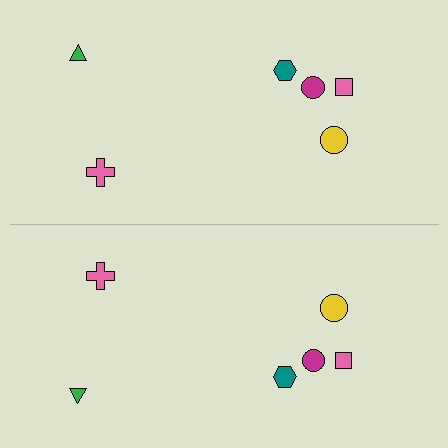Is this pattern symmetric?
Yes, this pattern has bilateral (reflection) symmetry.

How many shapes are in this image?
There are 12 shapes in this image.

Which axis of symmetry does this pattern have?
The pattern has a horizontal axis of symmetry running through the center of the image.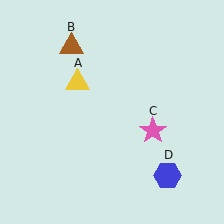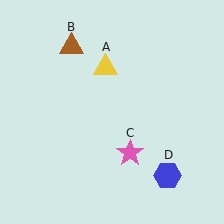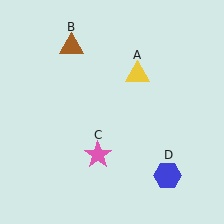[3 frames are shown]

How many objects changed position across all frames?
2 objects changed position: yellow triangle (object A), pink star (object C).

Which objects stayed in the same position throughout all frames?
Brown triangle (object B) and blue hexagon (object D) remained stationary.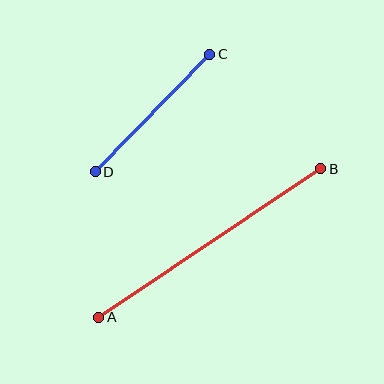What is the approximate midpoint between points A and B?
The midpoint is at approximately (210, 243) pixels.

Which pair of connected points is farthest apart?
Points A and B are farthest apart.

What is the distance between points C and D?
The distance is approximately 164 pixels.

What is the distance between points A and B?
The distance is approximately 267 pixels.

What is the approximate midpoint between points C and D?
The midpoint is at approximately (152, 113) pixels.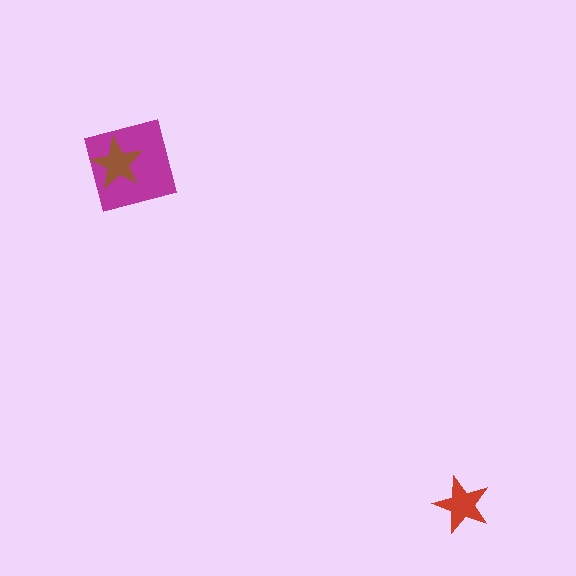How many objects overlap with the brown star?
1 object overlaps with the brown star.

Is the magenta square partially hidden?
Yes, it is partially covered by another shape.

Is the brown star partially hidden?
No, no other shape covers it.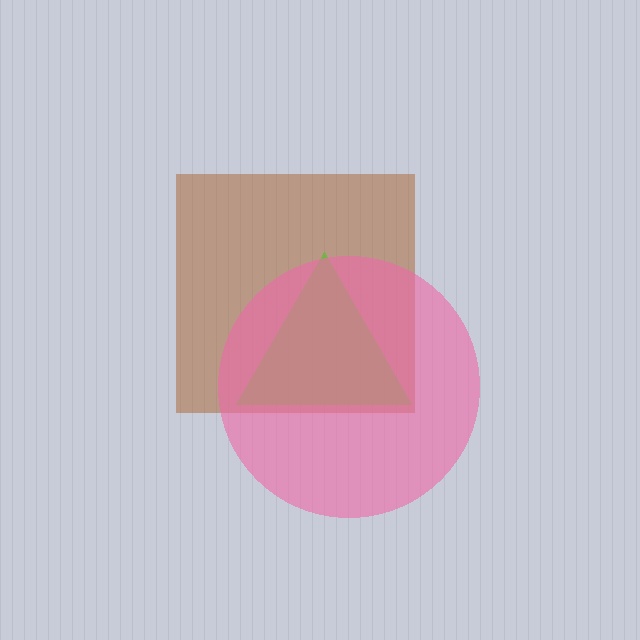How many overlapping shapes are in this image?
There are 3 overlapping shapes in the image.